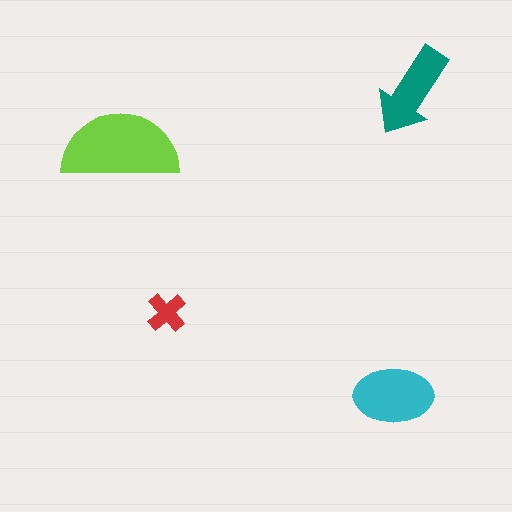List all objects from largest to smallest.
The lime semicircle, the cyan ellipse, the teal arrow, the red cross.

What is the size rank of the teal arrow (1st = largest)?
3rd.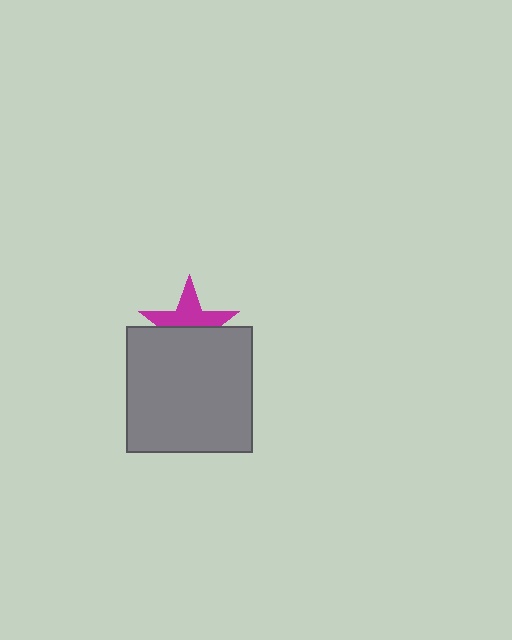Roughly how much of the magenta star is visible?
About half of it is visible (roughly 50%).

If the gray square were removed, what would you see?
You would see the complete magenta star.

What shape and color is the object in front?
The object in front is a gray square.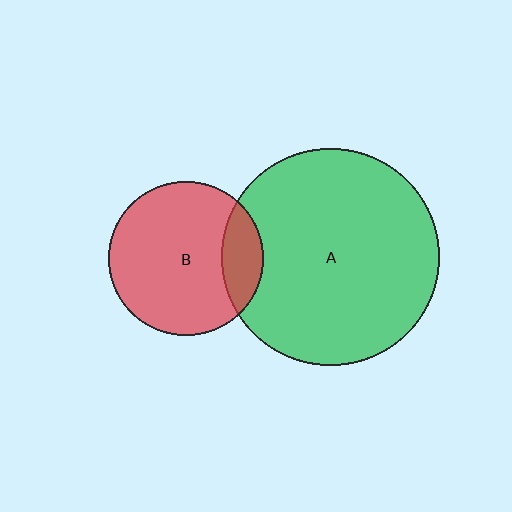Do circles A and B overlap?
Yes.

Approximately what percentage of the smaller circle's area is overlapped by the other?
Approximately 15%.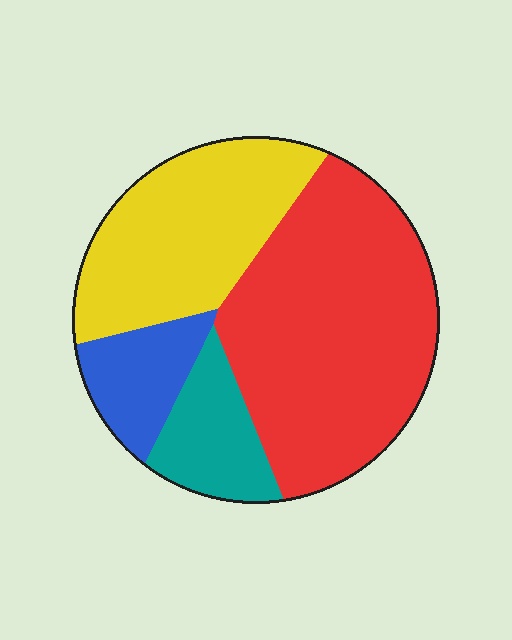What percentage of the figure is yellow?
Yellow covers around 30% of the figure.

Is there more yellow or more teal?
Yellow.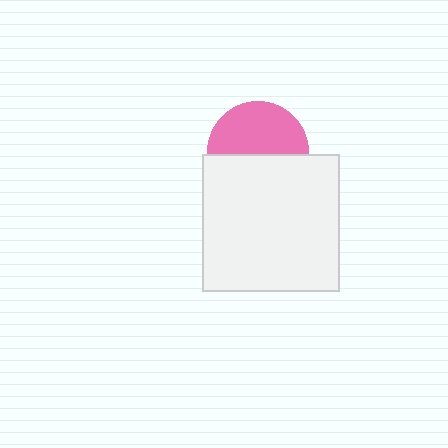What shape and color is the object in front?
The object in front is a white square.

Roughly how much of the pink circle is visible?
About half of it is visible (roughly 51%).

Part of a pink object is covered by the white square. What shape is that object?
It is a circle.